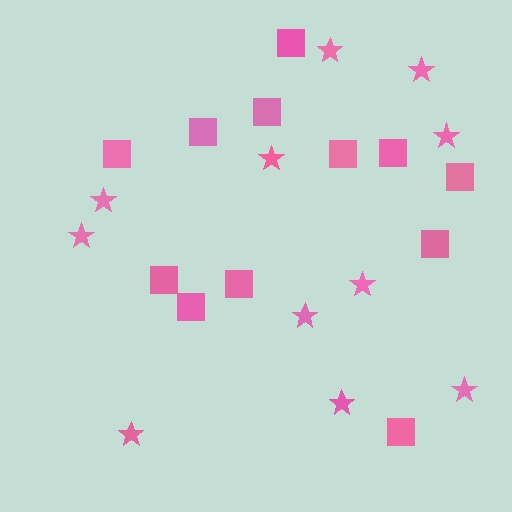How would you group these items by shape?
There are 2 groups: one group of squares (12) and one group of stars (11).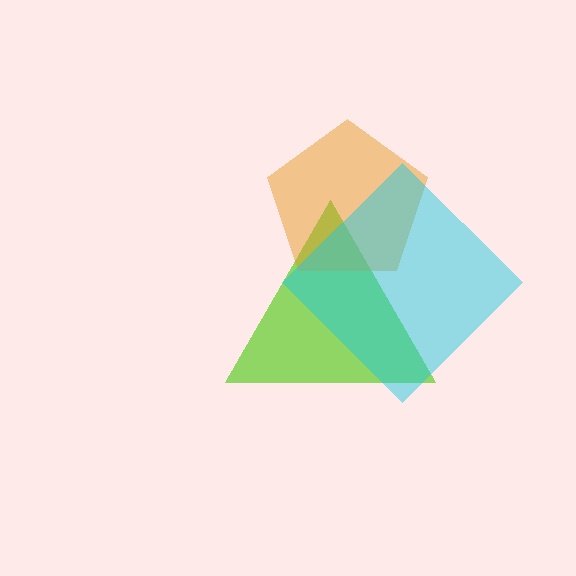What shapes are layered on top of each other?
The layered shapes are: a lime triangle, an orange pentagon, a cyan diamond.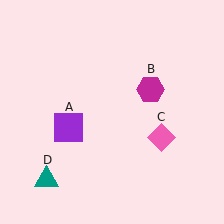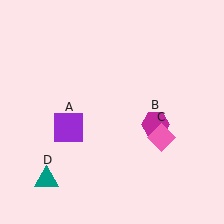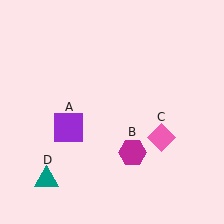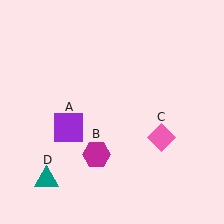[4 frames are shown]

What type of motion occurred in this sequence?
The magenta hexagon (object B) rotated clockwise around the center of the scene.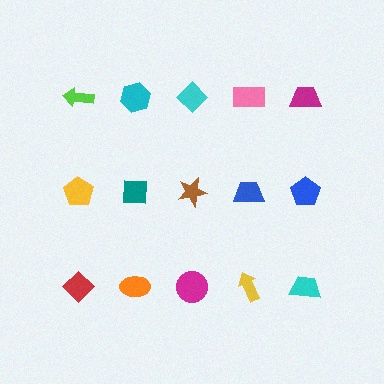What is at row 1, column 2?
A cyan hexagon.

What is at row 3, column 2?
An orange ellipse.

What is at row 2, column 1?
A yellow pentagon.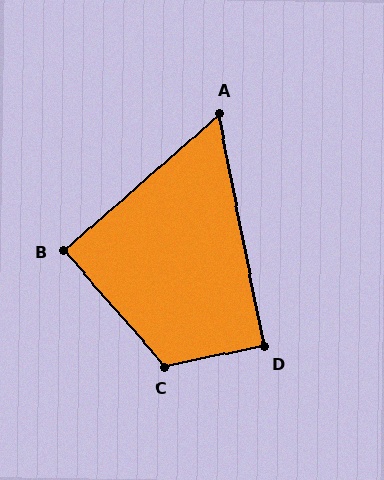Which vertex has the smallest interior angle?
A, at approximately 60 degrees.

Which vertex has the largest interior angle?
C, at approximately 120 degrees.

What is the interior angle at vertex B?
Approximately 90 degrees (approximately right).